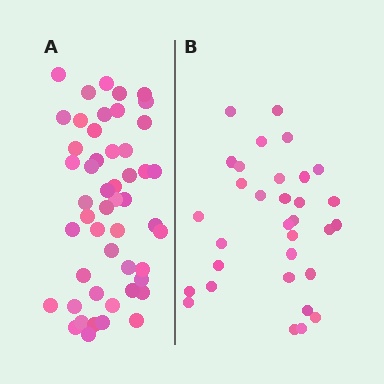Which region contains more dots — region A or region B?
Region A (the left region) has more dots.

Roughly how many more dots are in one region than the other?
Region A has approximately 20 more dots than region B.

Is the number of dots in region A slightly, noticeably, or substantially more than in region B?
Region A has substantially more. The ratio is roughly 1.6 to 1.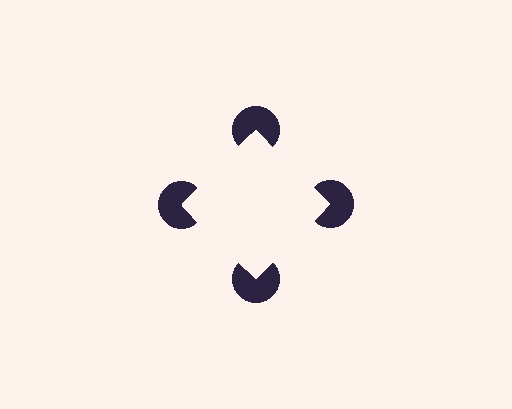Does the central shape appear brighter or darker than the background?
It typically appears slightly brighter than the background, even though no actual brightness change is drawn.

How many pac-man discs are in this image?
There are 4 — one at each vertex of the illusory square.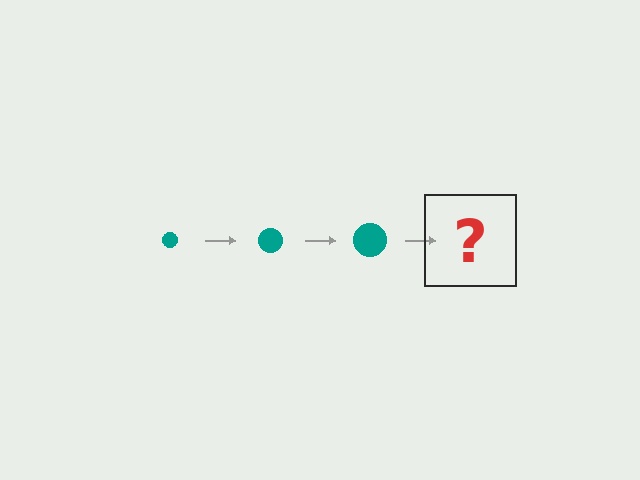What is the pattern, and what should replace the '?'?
The pattern is that the circle gets progressively larger each step. The '?' should be a teal circle, larger than the previous one.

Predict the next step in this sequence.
The next step is a teal circle, larger than the previous one.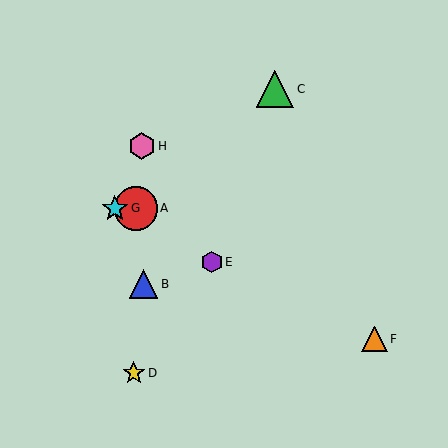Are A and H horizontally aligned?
No, A is at y≈208 and H is at y≈146.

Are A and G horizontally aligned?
Yes, both are at y≈208.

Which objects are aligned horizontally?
Objects A, G are aligned horizontally.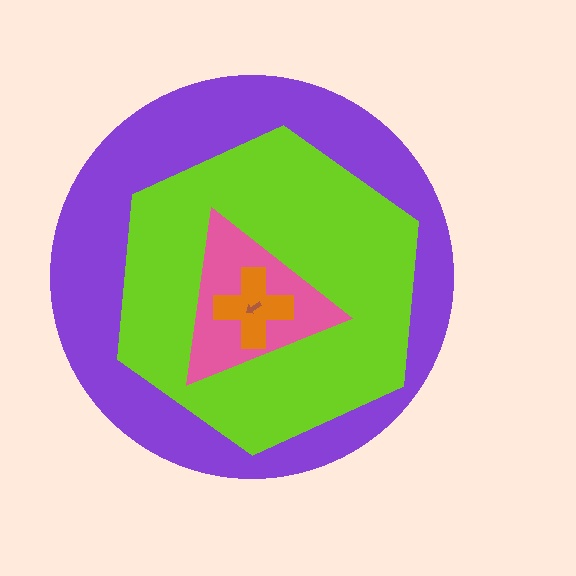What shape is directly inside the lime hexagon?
The pink triangle.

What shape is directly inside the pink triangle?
The orange cross.